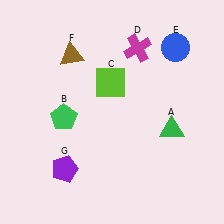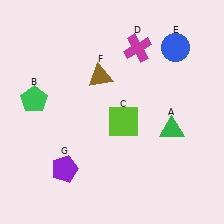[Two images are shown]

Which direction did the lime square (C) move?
The lime square (C) moved down.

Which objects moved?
The objects that moved are: the green pentagon (B), the lime square (C), the brown triangle (F).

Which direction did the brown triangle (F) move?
The brown triangle (F) moved right.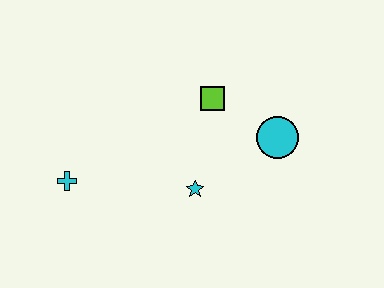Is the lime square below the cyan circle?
No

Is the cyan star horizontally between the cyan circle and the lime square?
No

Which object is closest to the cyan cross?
The cyan star is closest to the cyan cross.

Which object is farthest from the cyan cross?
The cyan circle is farthest from the cyan cross.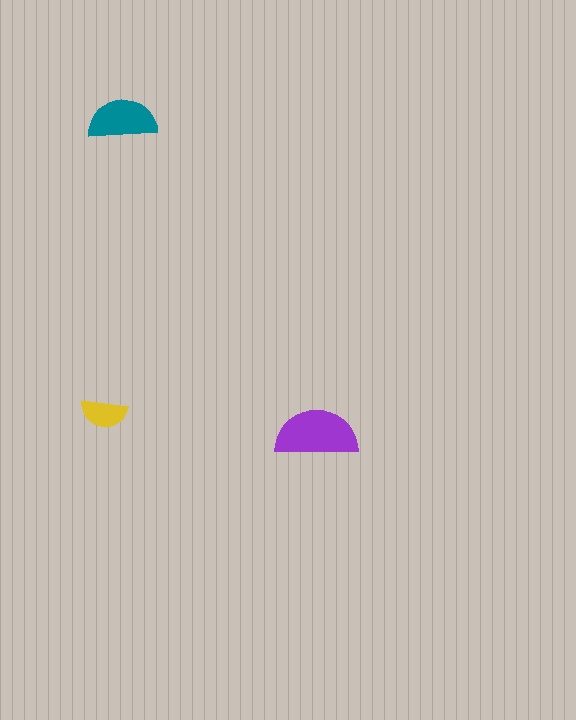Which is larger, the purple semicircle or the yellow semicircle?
The purple one.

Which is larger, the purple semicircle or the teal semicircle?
The purple one.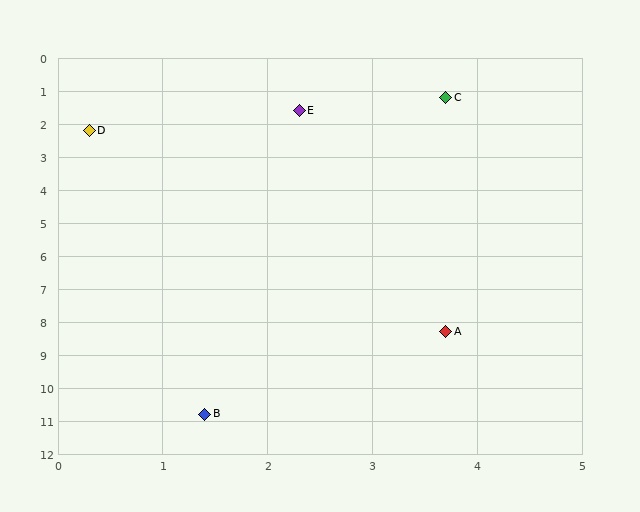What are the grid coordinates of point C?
Point C is at approximately (3.7, 1.2).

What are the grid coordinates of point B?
Point B is at approximately (1.4, 10.8).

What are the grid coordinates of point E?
Point E is at approximately (2.3, 1.6).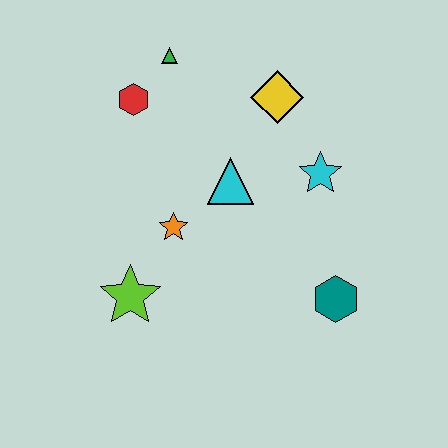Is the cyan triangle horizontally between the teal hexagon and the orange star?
Yes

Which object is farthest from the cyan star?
The lime star is farthest from the cyan star.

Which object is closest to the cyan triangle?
The orange star is closest to the cyan triangle.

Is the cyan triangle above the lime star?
Yes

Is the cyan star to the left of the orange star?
No